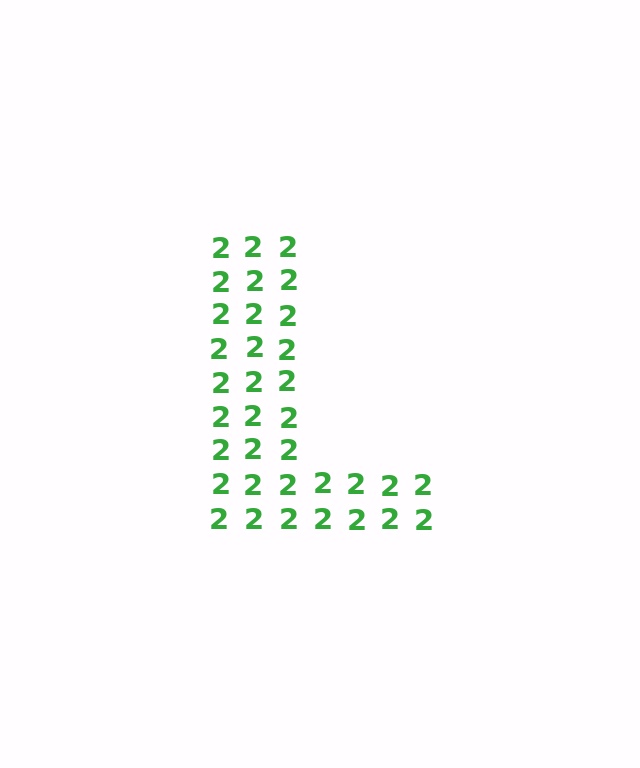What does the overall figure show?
The overall figure shows the letter L.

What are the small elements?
The small elements are digit 2's.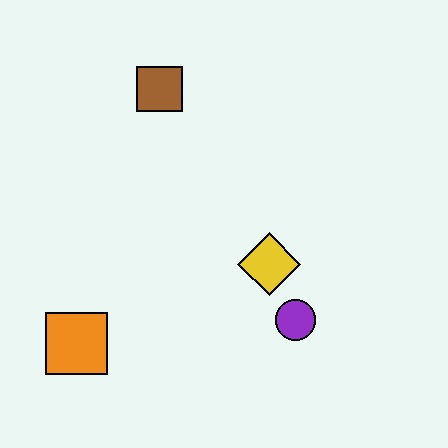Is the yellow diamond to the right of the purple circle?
No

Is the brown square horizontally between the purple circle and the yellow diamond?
No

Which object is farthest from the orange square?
The brown square is farthest from the orange square.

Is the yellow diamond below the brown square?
Yes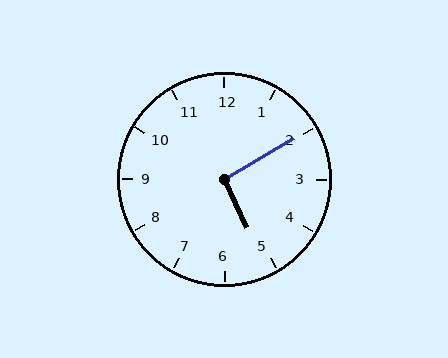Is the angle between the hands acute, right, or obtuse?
It is right.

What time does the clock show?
5:10.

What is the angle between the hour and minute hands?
Approximately 95 degrees.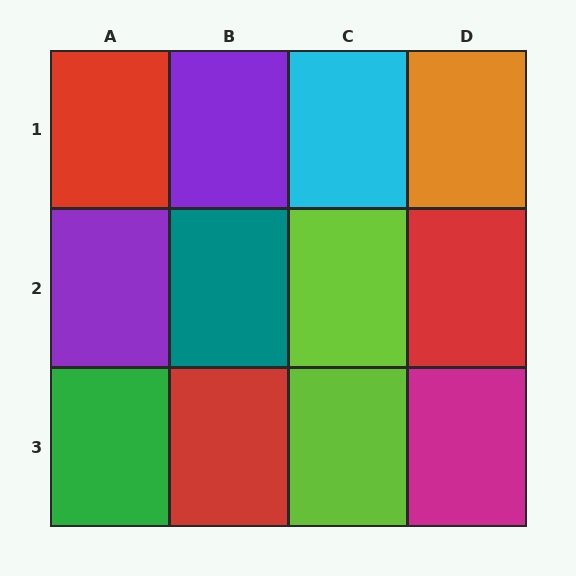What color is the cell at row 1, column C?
Cyan.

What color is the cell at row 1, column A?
Red.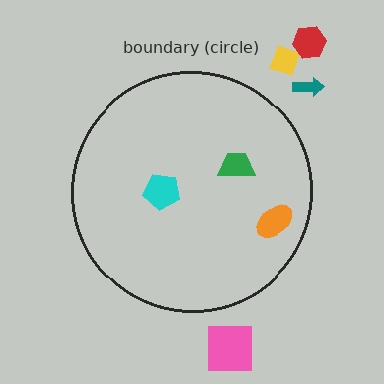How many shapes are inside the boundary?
3 inside, 4 outside.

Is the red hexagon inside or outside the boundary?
Outside.